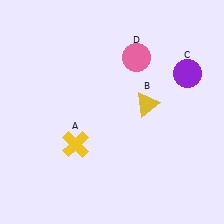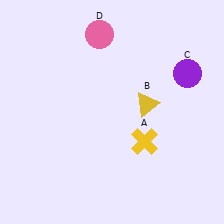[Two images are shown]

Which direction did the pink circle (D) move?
The pink circle (D) moved left.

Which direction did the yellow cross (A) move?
The yellow cross (A) moved right.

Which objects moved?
The objects that moved are: the yellow cross (A), the pink circle (D).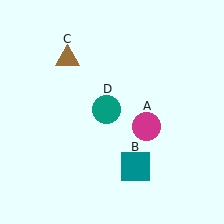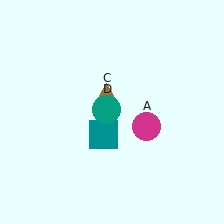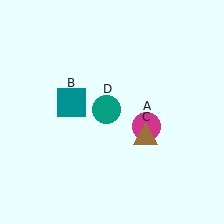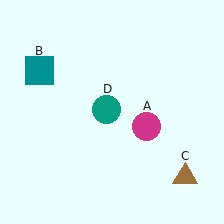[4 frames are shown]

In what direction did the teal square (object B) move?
The teal square (object B) moved up and to the left.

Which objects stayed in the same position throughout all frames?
Magenta circle (object A) and teal circle (object D) remained stationary.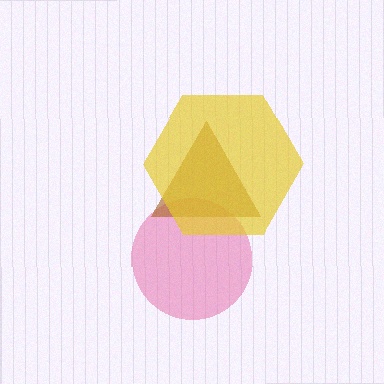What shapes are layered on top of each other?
The layered shapes are: a pink circle, a brown triangle, a yellow hexagon.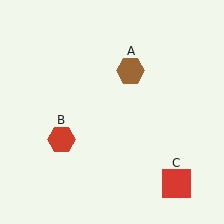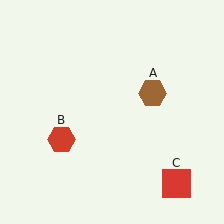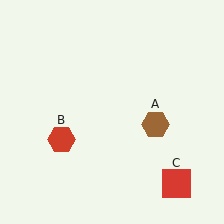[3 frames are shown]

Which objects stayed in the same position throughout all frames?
Red hexagon (object B) and red square (object C) remained stationary.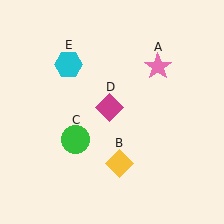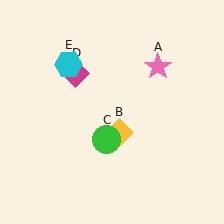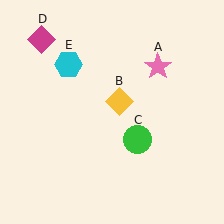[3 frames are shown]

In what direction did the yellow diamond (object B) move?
The yellow diamond (object B) moved up.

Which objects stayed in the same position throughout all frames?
Pink star (object A) and cyan hexagon (object E) remained stationary.